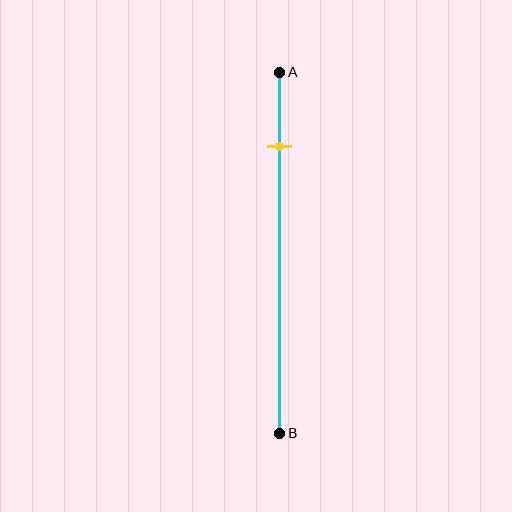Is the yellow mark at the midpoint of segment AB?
No, the mark is at about 20% from A, not at the 50% midpoint.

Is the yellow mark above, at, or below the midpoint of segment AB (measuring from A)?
The yellow mark is above the midpoint of segment AB.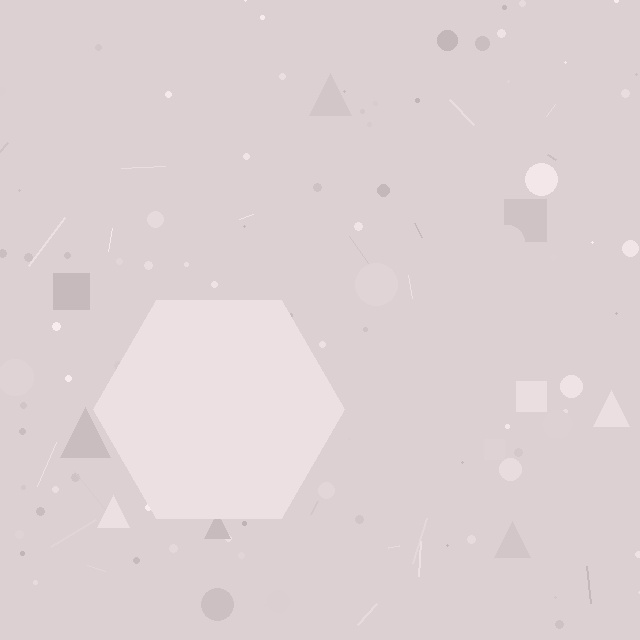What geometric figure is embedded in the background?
A hexagon is embedded in the background.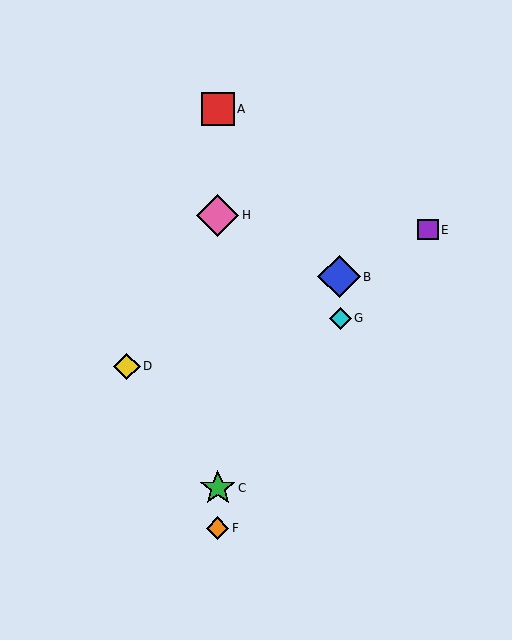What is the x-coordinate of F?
Object F is at x≈218.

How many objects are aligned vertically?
4 objects (A, C, F, H) are aligned vertically.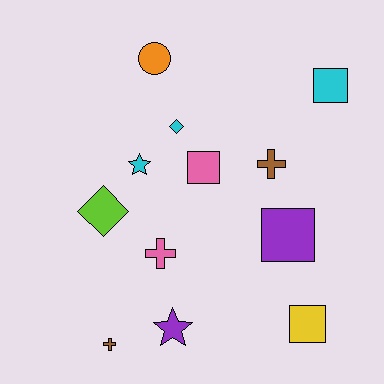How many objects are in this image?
There are 12 objects.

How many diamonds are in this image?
There are 2 diamonds.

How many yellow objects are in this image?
There is 1 yellow object.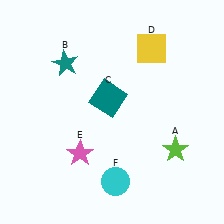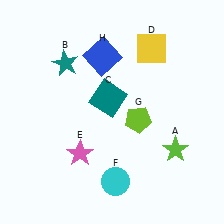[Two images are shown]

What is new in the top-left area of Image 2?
A blue square (H) was added in the top-left area of Image 2.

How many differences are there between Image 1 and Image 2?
There are 2 differences between the two images.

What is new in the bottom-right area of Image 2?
A lime pentagon (G) was added in the bottom-right area of Image 2.